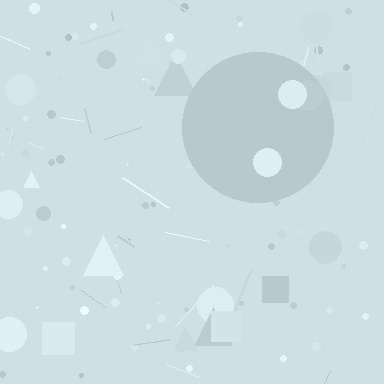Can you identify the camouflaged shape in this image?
The camouflaged shape is a circle.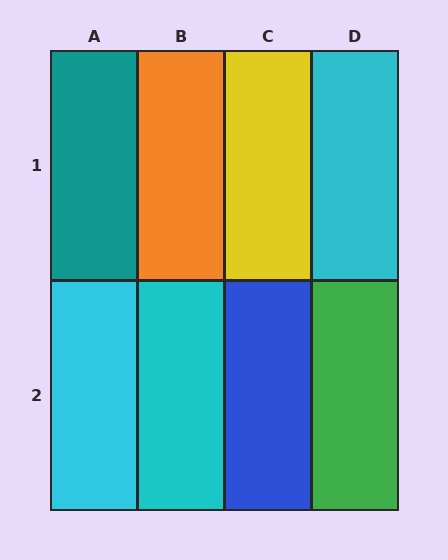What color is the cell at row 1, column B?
Orange.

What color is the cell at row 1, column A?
Teal.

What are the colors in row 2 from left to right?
Cyan, cyan, blue, green.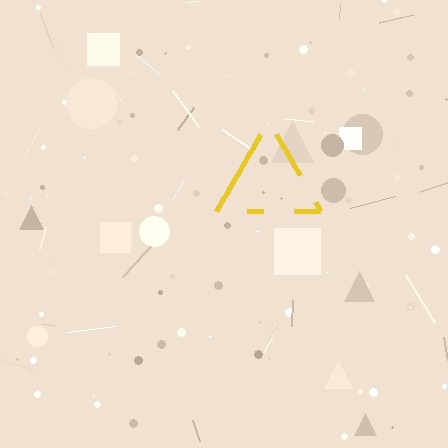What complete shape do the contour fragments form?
The contour fragments form a triangle.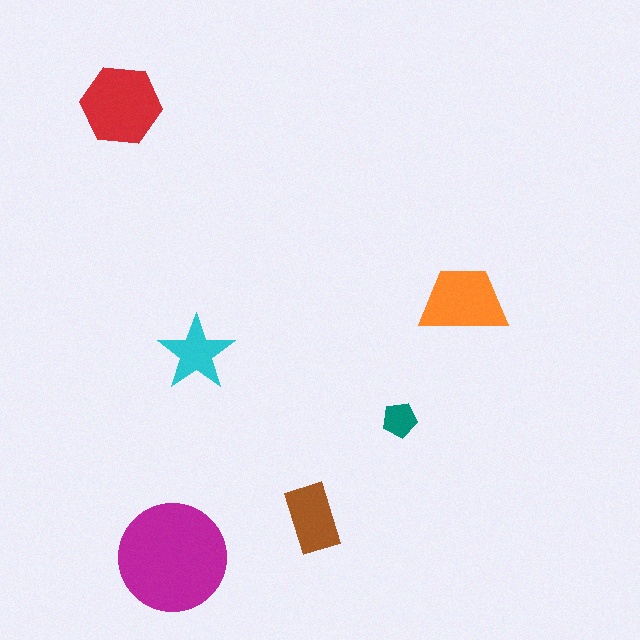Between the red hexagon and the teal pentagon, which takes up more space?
The red hexagon.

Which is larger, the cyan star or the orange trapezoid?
The orange trapezoid.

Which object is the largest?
The magenta circle.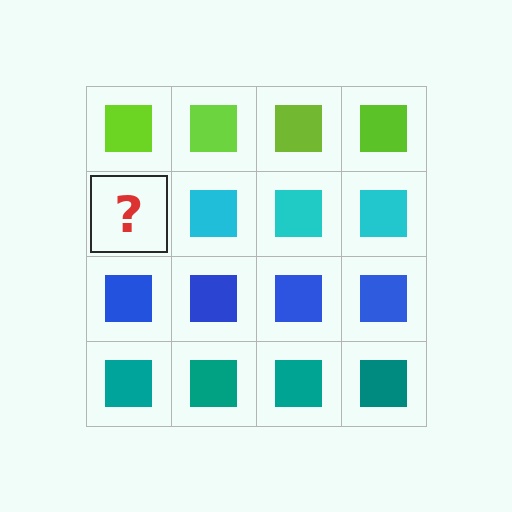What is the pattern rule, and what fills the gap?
The rule is that each row has a consistent color. The gap should be filled with a cyan square.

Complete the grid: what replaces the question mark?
The question mark should be replaced with a cyan square.